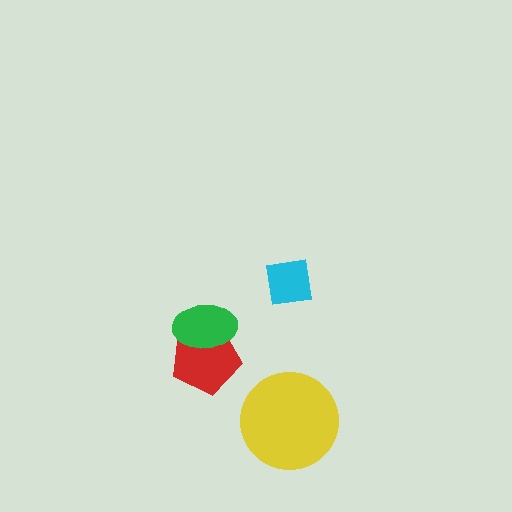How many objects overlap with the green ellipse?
1 object overlaps with the green ellipse.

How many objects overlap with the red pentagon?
1 object overlaps with the red pentagon.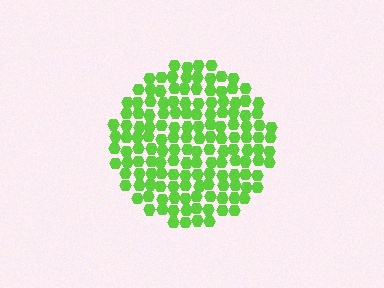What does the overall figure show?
The overall figure shows a circle.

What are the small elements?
The small elements are hexagons.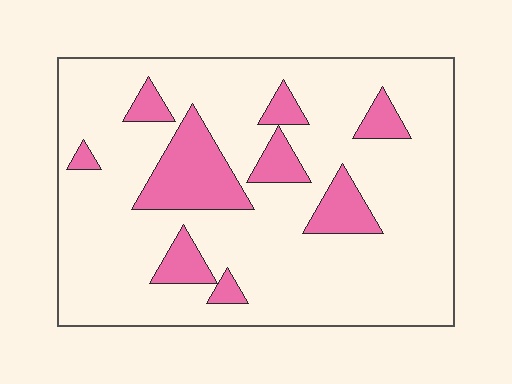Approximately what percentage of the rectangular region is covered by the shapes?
Approximately 20%.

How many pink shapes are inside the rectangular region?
9.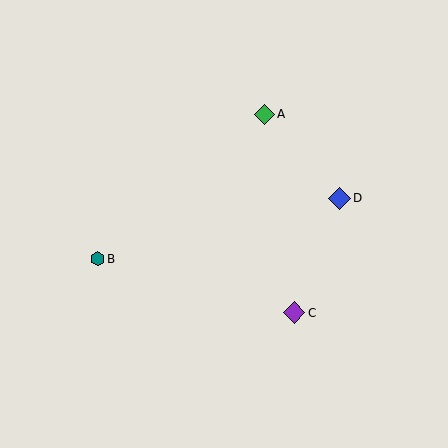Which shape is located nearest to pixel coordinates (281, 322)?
The purple diamond (labeled C) at (294, 313) is nearest to that location.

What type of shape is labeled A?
Shape A is a green diamond.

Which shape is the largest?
The blue diamond (labeled D) is the largest.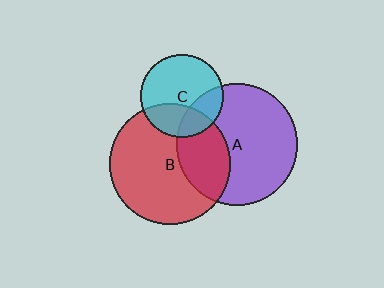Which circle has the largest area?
Circle A (purple).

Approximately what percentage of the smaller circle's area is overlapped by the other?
Approximately 25%.